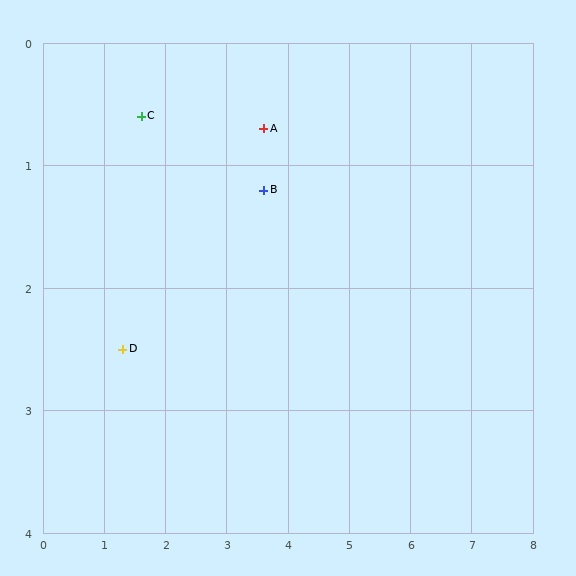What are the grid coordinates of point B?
Point B is at approximately (3.6, 1.2).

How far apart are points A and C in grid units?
Points A and C are about 2.0 grid units apart.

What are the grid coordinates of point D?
Point D is at approximately (1.3, 2.5).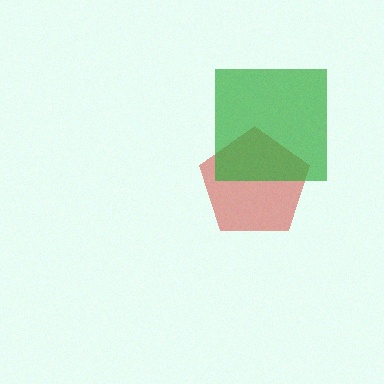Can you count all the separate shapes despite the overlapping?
Yes, there are 2 separate shapes.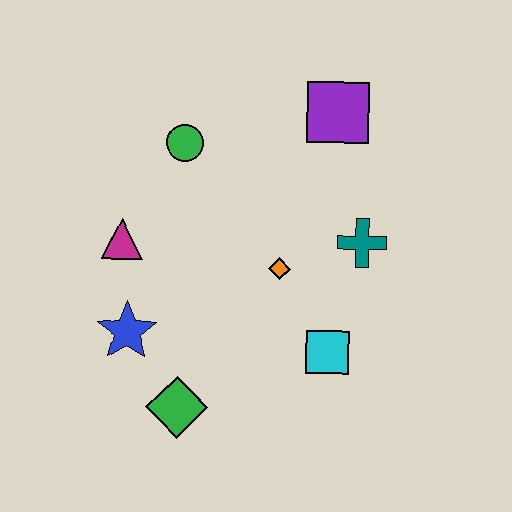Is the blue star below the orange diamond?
Yes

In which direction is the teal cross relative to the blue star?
The teal cross is to the right of the blue star.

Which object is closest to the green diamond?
The blue star is closest to the green diamond.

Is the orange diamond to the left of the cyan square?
Yes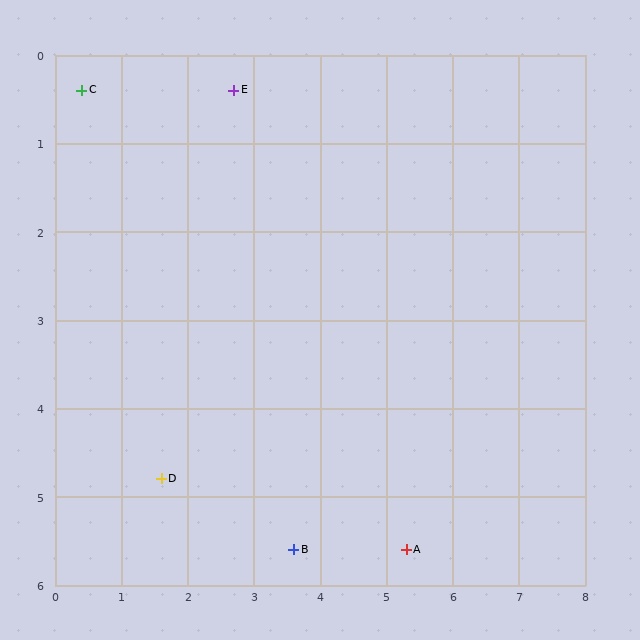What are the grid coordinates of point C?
Point C is at approximately (0.4, 0.4).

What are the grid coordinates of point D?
Point D is at approximately (1.6, 4.8).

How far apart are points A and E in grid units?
Points A and E are about 5.8 grid units apart.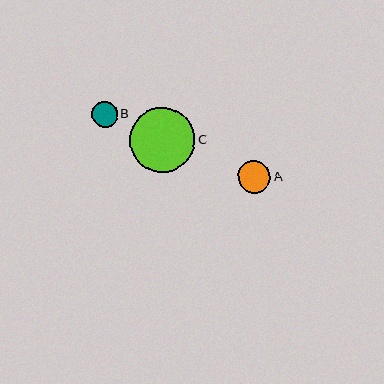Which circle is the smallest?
Circle B is the smallest with a size of approximately 25 pixels.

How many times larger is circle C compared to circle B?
Circle C is approximately 2.6 times the size of circle B.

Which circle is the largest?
Circle C is the largest with a size of approximately 65 pixels.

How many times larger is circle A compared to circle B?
Circle A is approximately 1.3 times the size of circle B.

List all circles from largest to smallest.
From largest to smallest: C, A, B.